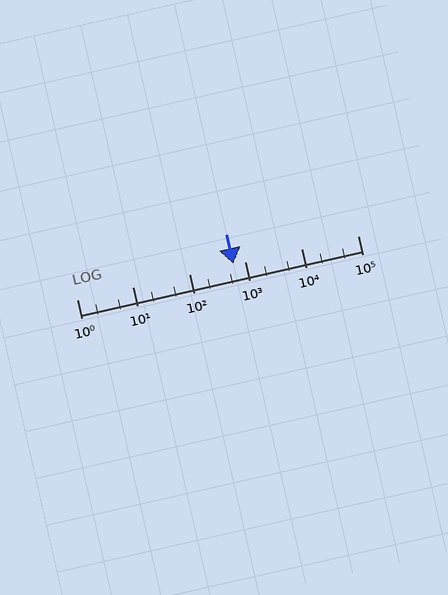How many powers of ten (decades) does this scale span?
The scale spans 5 decades, from 1 to 100000.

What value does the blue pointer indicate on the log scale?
The pointer indicates approximately 600.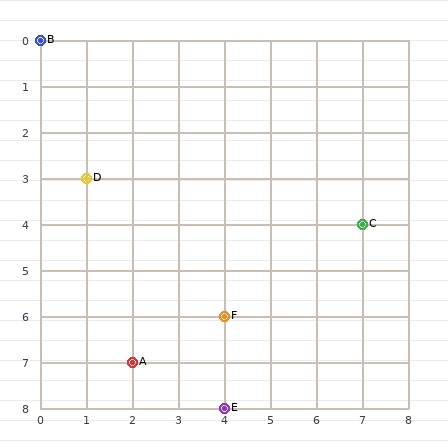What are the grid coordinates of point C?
Point C is at grid coordinates (7, 4).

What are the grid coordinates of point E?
Point E is at grid coordinates (4, 8).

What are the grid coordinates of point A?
Point A is at grid coordinates (2, 7).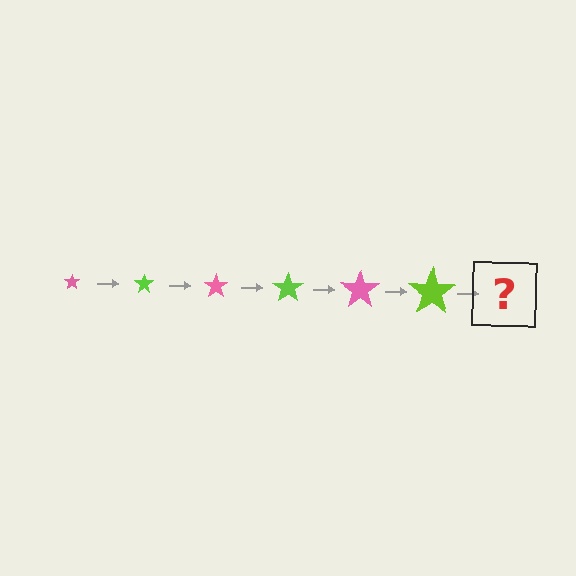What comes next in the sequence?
The next element should be a pink star, larger than the previous one.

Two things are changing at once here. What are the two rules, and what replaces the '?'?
The two rules are that the star grows larger each step and the color cycles through pink and lime. The '?' should be a pink star, larger than the previous one.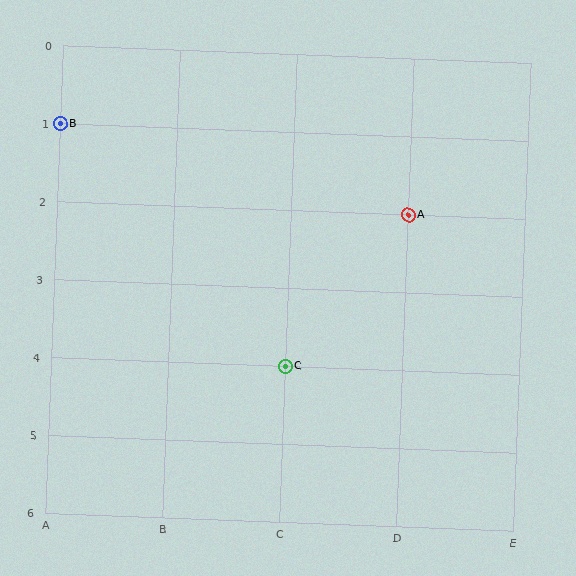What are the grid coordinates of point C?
Point C is at grid coordinates (C, 4).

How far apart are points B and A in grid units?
Points B and A are 3 columns and 1 row apart (about 3.2 grid units diagonally).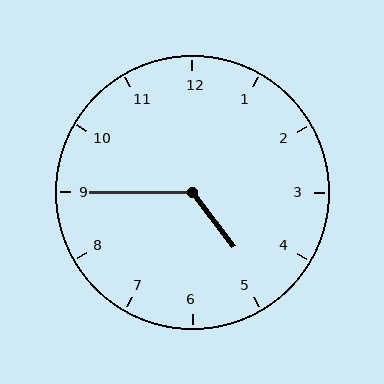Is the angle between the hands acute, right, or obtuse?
It is obtuse.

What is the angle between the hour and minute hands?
Approximately 128 degrees.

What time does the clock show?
4:45.